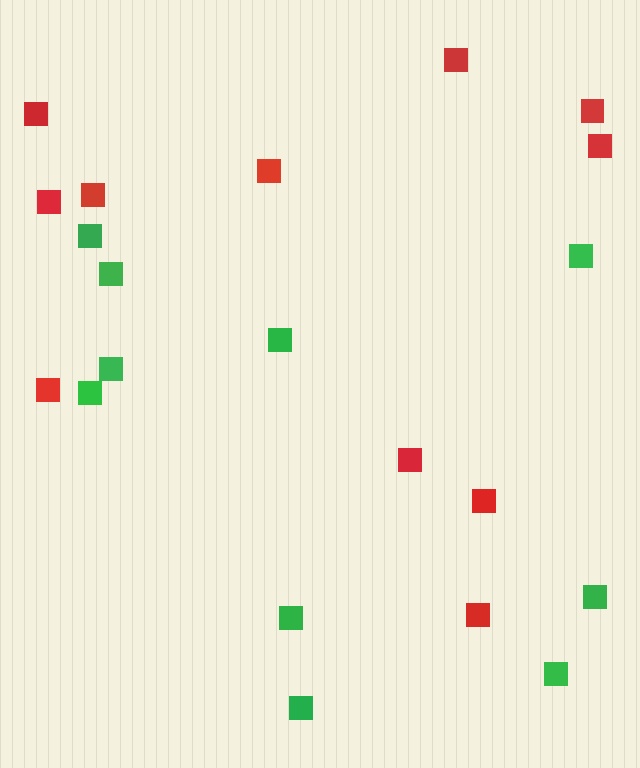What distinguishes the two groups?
There are 2 groups: one group of red squares (11) and one group of green squares (10).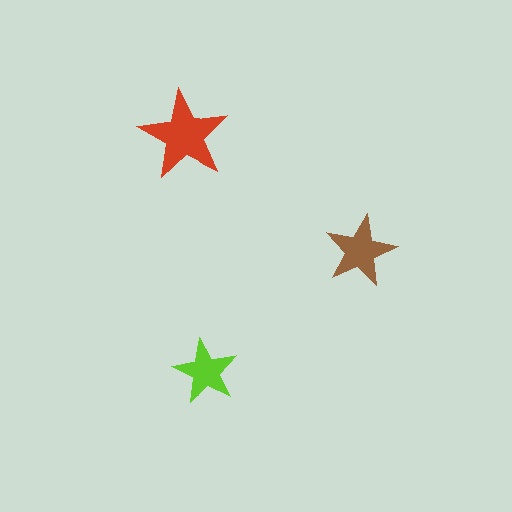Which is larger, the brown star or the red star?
The red one.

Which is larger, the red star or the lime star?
The red one.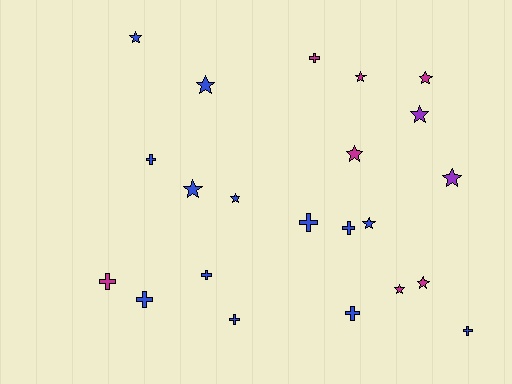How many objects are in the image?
There are 22 objects.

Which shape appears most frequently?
Star, with 12 objects.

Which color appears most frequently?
Blue, with 13 objects.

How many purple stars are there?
There are 2 purple stars.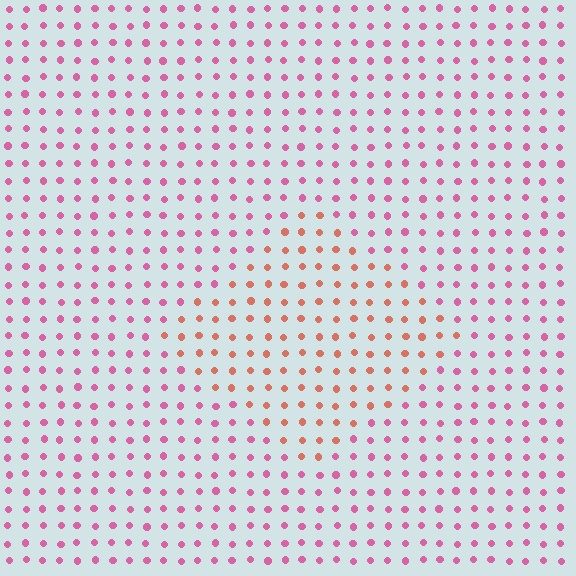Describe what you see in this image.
The image is filled with small pink elements in a uniform arrangement. A diamond-shaped region is visible where the elements are tinted to a slightly different hue, forming a subtle color boundary.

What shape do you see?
I see a diamond.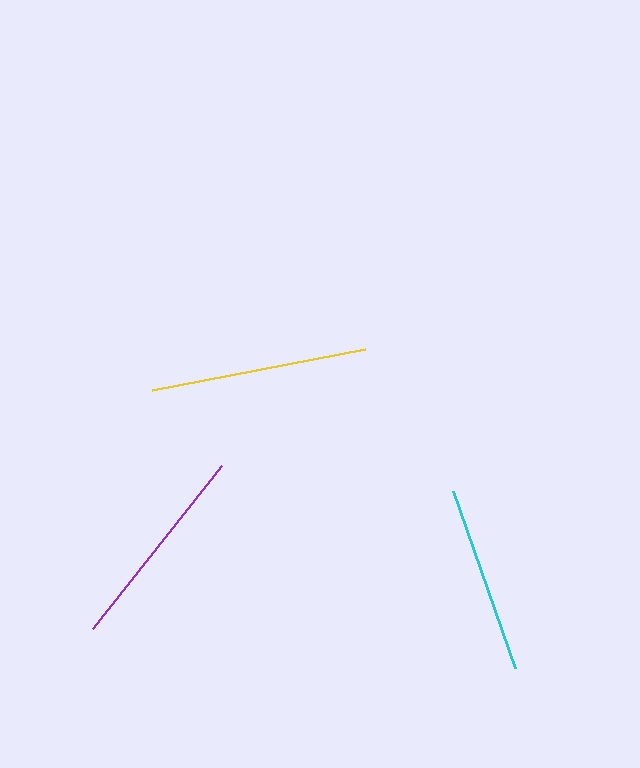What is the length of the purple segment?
The purple segment is approximately 208 pixels long.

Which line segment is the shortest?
The cyan line is the shortest at approximately 187 pixels.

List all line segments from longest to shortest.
From longest to shortest: yellow, purple, cyan.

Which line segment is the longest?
The yellow line is the longest at approximately 216 pixels.